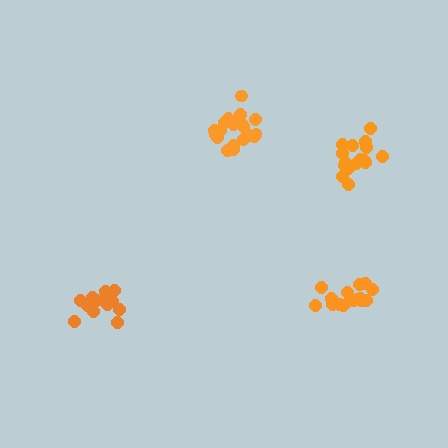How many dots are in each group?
Group 1: 17 dots, Group 2: 20 dots, Group 3: 14 dots, Group 4: 16 dots (67 total).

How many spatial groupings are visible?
There are 4 spatial groupings.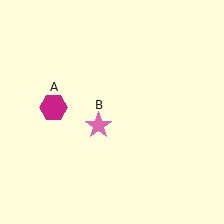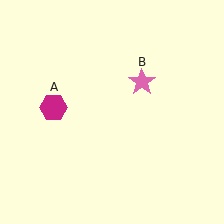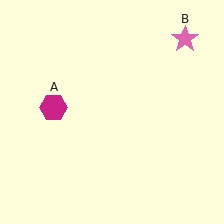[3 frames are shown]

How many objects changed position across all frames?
1 object changed position: pink star (object B).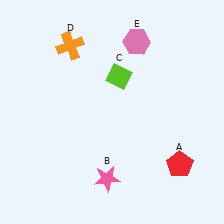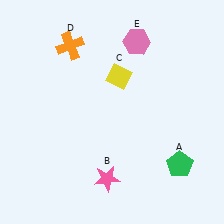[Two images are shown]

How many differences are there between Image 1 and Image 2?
There are 2 differences between the two images.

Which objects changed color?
A changed from red to green. C changed from lime to yellow.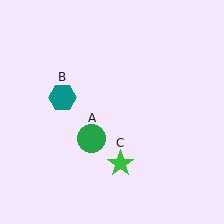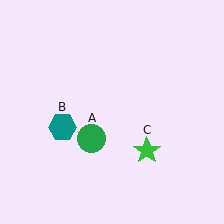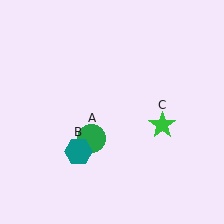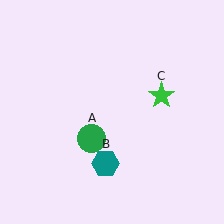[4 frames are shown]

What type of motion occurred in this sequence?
The teal hexagon (object B), green star (object C) rotated counterclockwise around the center of the scene.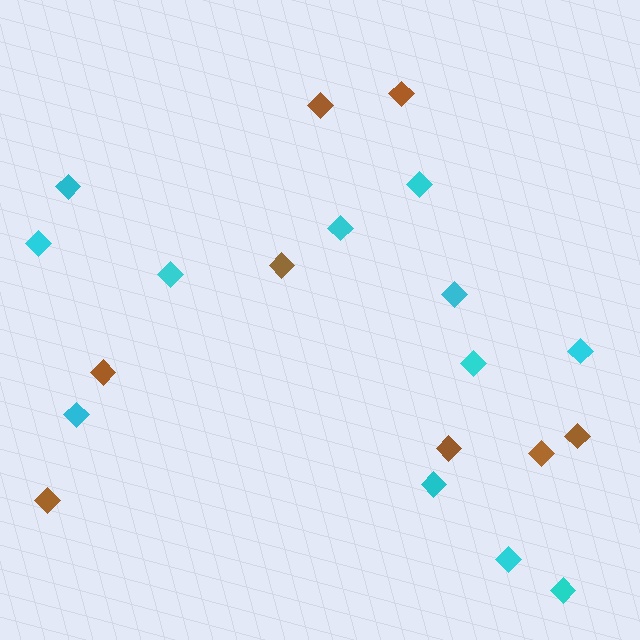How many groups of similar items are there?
There are 2 groups: one group of cyan diamonds (12) and one group of brown diamonds (8).